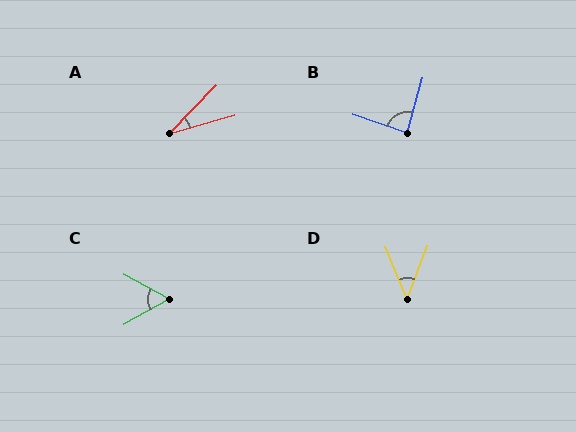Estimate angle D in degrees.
Approximately 43 degrees.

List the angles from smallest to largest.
A (30°), D (43°), C (57°), B (86°).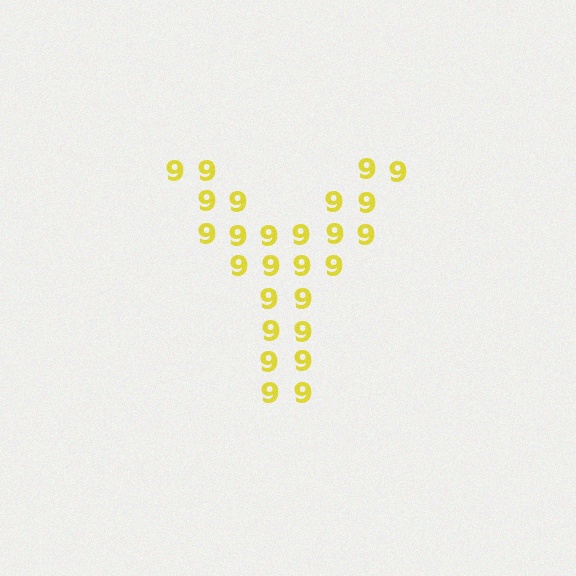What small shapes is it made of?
It is made of small digit 9's.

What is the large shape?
The large shape is the letter Y.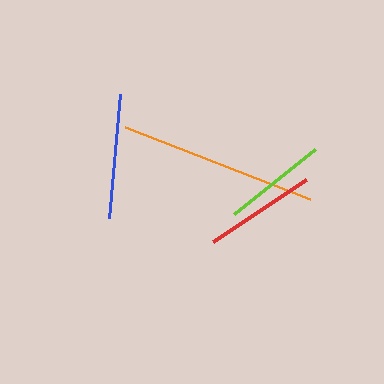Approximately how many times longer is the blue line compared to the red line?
The blue line is approximately 1.1 times the length of the red line.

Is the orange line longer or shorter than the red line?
The orange line is longer than the red line.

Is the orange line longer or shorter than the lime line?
The orange line is longer than the lime line.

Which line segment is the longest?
The orange line is the longest at approximately 199 pixels.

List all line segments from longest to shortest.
From longest to shortest: orange, blue, red, lime.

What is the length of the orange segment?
The orange segment is approximately 199 pixels long.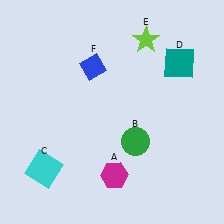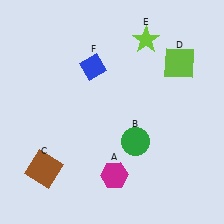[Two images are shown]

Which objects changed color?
C changed from cyan to brown. D changed from teal to lime.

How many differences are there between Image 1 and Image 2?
There are 2 differences between the two images.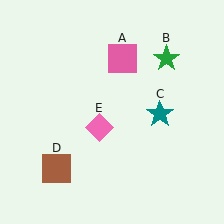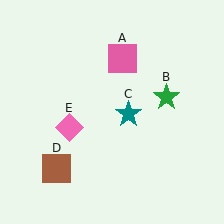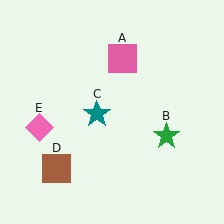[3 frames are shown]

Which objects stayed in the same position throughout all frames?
Pink square (object A) and brown square (object D) remained stationary.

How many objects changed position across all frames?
3 objects changed position: green star (object B), teal star (object C), pink diamond (object E).